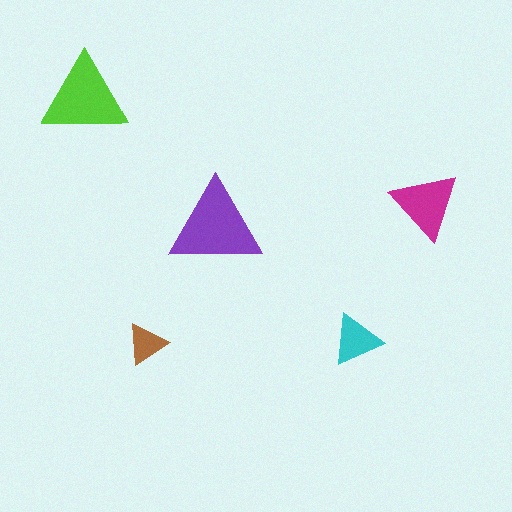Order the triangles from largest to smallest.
the purple one, the lime one, the magenta one, the cyan one, the brown one.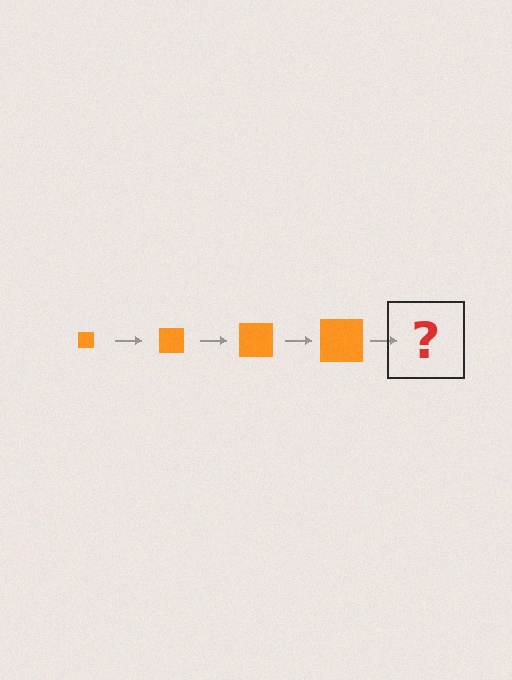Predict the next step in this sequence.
The next step is an orange square, larger than the previous one.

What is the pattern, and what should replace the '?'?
The pattern is that the square gets progressively larger each step. The '?' should be an orange square, larger than the previous one.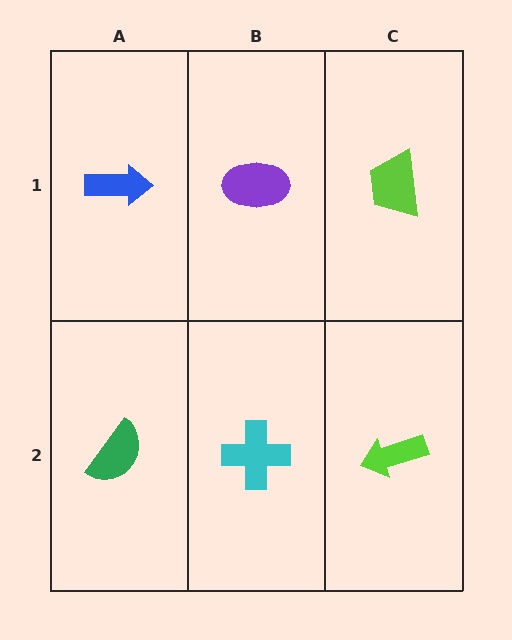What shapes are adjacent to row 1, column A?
A green semicircle (row 2, column A), a purple ellipse (row 1, column B).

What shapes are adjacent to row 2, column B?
A purple ellipse (row 1, column B), a green semicircle (row 2, column A), a lime arrow (row 2, column C).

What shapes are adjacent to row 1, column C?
A lime arrow (row 2, column C), a purple ellipse (row 1, column B).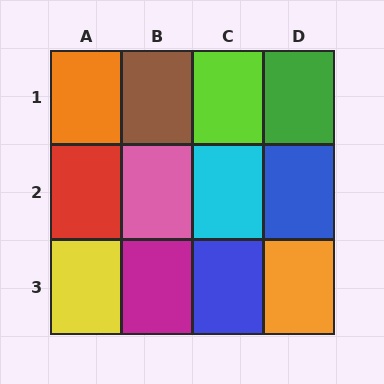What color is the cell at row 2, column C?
Cyan.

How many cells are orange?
2 cells are orange.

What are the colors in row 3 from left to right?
Yellow, magenta, blue, orange.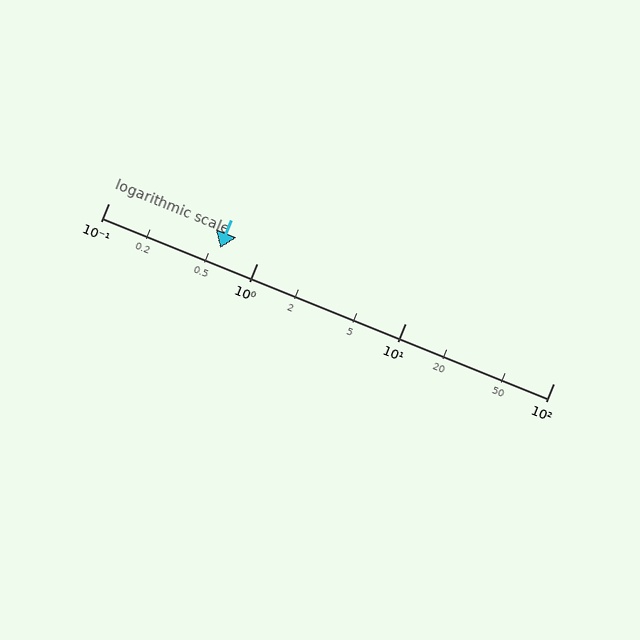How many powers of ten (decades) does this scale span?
The scale spans 3 decades, from 0.1 to 100.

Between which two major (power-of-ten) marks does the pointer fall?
The pointer is between 0.1 and 1.